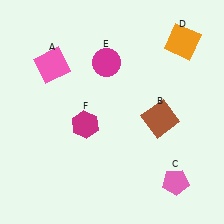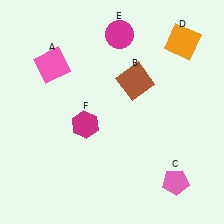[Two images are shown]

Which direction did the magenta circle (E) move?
The magenta circle (E) moved up.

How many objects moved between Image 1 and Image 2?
2 objects moved between the two images.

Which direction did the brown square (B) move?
The brown square (B) moved up.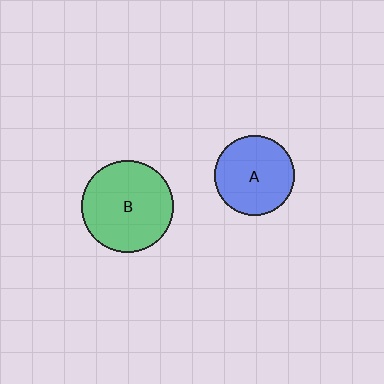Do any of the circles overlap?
No, none of the circles overlap.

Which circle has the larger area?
Circle B (green).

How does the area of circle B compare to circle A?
Approximately 1.3 times.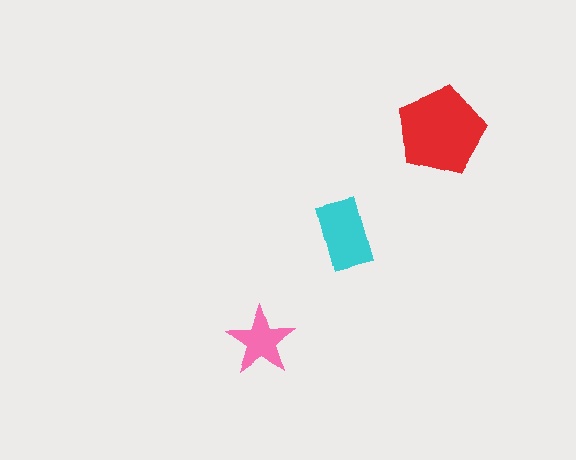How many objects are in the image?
There are 3 objects in the image.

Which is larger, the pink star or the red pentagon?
The red pentagon.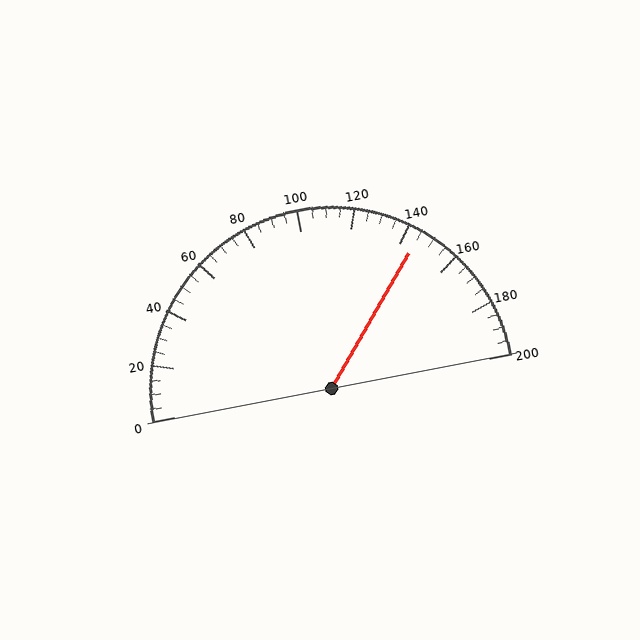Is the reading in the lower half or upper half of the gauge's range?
The reading is in the upper half of the range (0 to 200).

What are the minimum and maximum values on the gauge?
The gauge ranges from 0 to 200.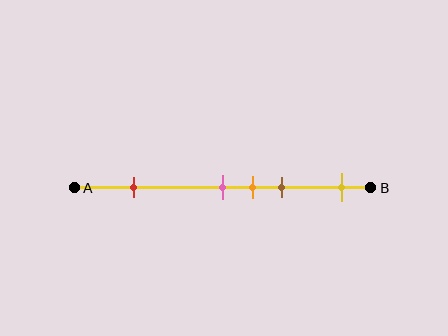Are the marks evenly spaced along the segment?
No, the marks are not evenly spaced.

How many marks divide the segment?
There are 5 marks dividing the segment.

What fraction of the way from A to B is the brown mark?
The brown mark is approximately 70% (0.7) of the way from A to B.